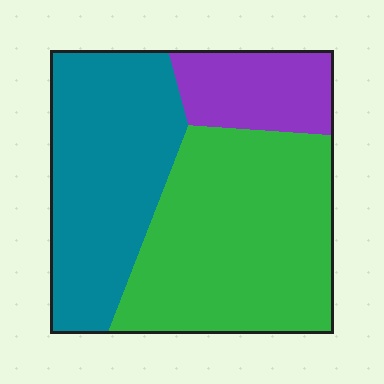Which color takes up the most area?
Green, at roughly 45%.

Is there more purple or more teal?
Teal.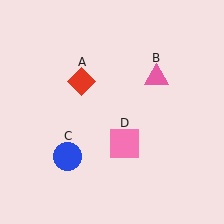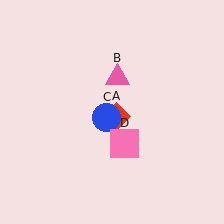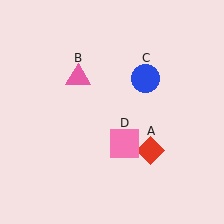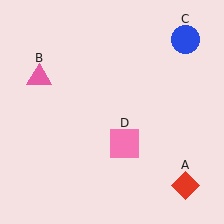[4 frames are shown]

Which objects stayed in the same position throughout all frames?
Pink square (object D) remained stationary.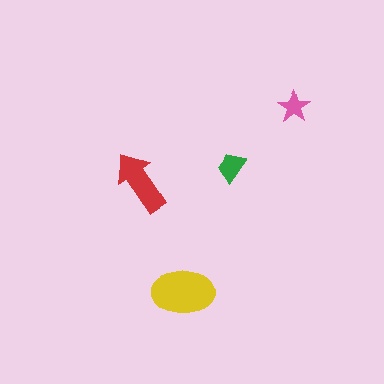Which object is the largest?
The yellow ellipse.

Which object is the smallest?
The pink star.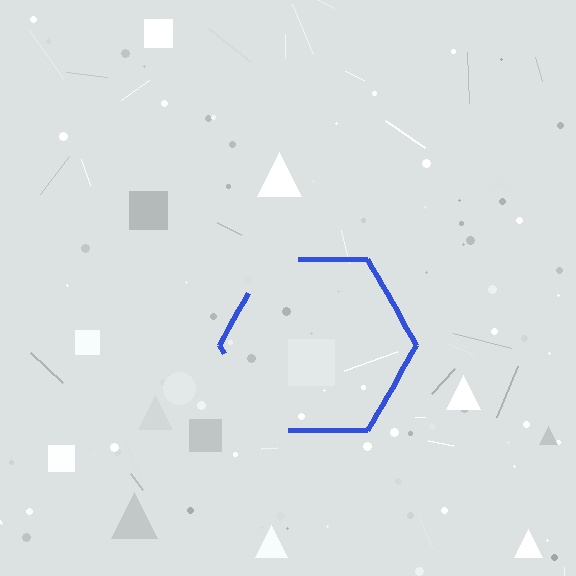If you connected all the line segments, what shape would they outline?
They would outline a hexagon.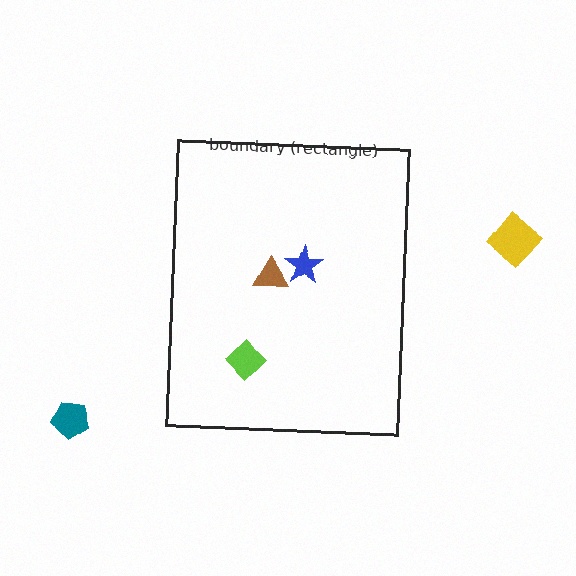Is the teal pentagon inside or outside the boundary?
Outside.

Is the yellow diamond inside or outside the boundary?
Outside.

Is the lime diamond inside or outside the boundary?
Inside.